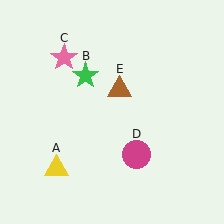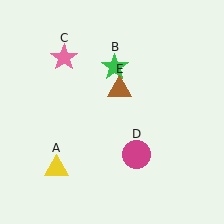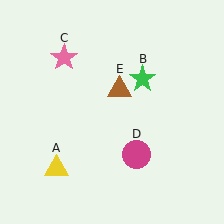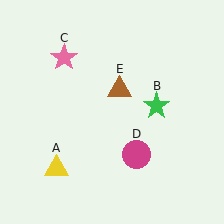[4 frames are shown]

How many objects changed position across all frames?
1 object changed position: green star (object B).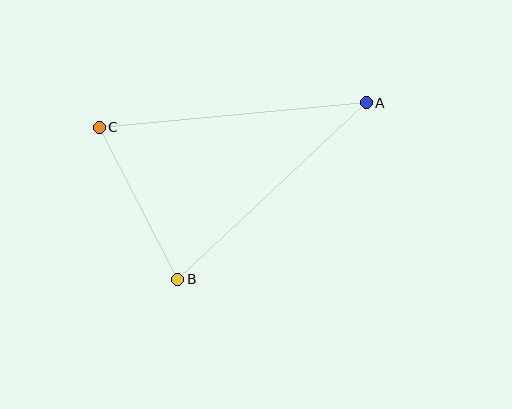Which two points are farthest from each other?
Points A and C are farthest from each other.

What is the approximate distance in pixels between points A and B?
The distance between A and B is approximately 258 pixels.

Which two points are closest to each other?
Points B and C are closest to each other.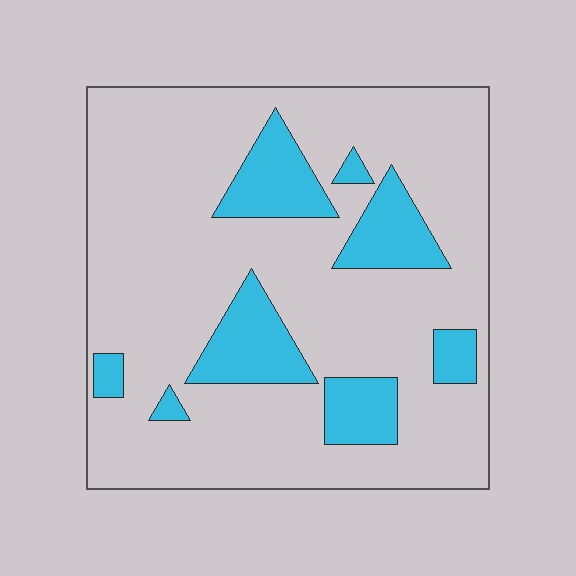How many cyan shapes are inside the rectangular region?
8.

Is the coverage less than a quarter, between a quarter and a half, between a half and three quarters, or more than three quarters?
Less than a quarter.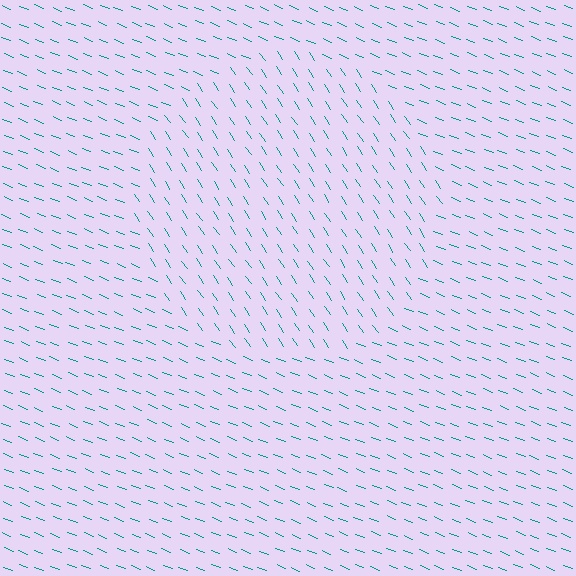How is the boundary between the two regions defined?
The boundary is defined purely by a change in line orientation (approximately 35 degrees difference). All lines are the same color and thickness.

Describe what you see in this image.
The image is filled with small teal line segments. A circle region in the image has lines oriented differently from the surrounding lines, creating a visible texture boundary.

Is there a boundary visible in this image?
Yes, there is a texture boundary formed by a change in line orientation.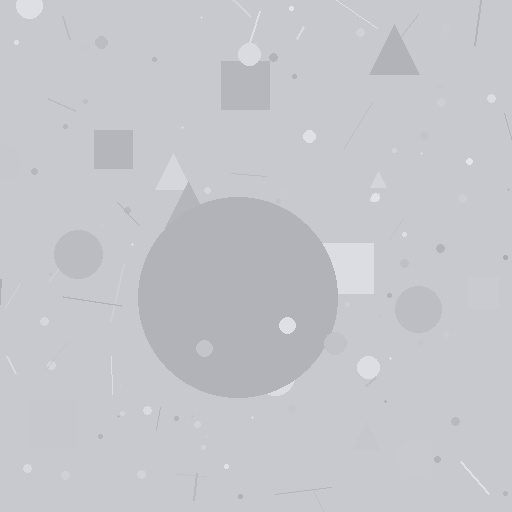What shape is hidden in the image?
A circle is hidden in the image.